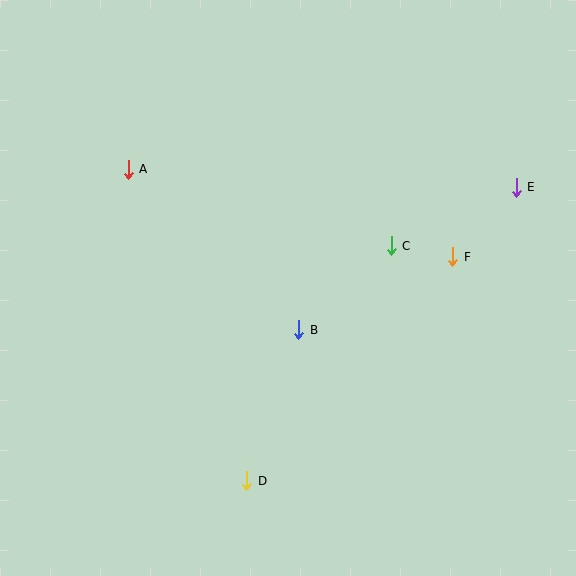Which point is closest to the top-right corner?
Point E is closest to the top-right corner.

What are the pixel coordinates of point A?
Point A is at (128, 169).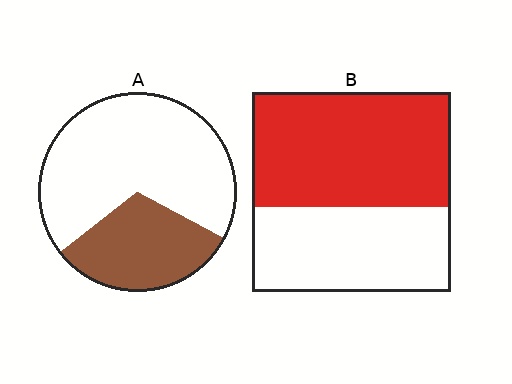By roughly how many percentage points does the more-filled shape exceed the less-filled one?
By roughly 25 percentage points (B over A).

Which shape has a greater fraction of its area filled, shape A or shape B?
Shape B.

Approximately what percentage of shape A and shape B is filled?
A is approximately 30% and B is approximately 55%.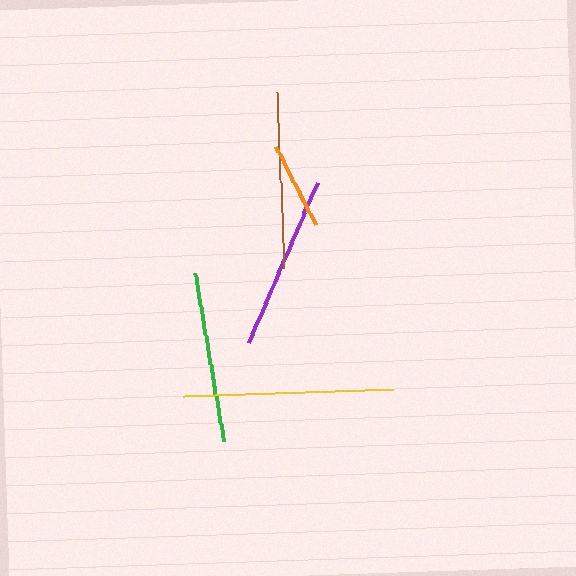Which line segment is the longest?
The yellow line is the longest at approximately 211 pixels.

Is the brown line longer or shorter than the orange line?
The brown line is longer than the orange line.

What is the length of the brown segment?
The brown segment is approximately 175 pixels long.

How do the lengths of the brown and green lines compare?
The brown and green lines are approximately the same length.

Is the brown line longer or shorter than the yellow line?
The yellow line is longer than the brown line.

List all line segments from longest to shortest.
From longest to shortest: yellow, brown, purple, green, orange.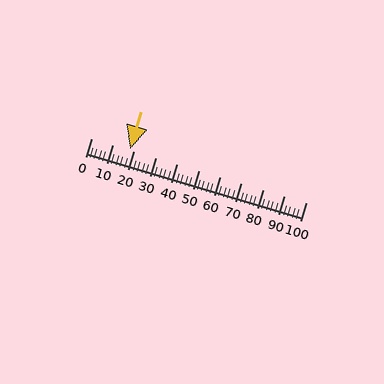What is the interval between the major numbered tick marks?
The major tick marks are spaced 10 units apart.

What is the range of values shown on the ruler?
The ruler shows values from 0 to 100.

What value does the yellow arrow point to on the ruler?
The yellow arrow points to approximately 18.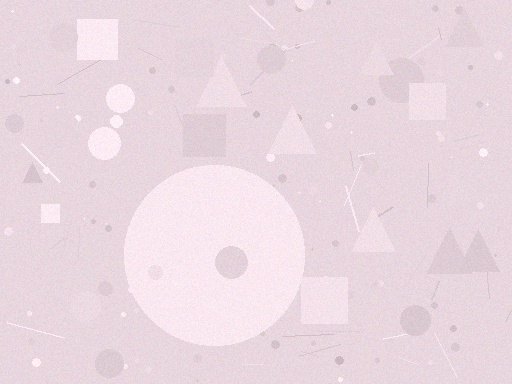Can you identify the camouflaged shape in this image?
The camouflaged shape is a circle.